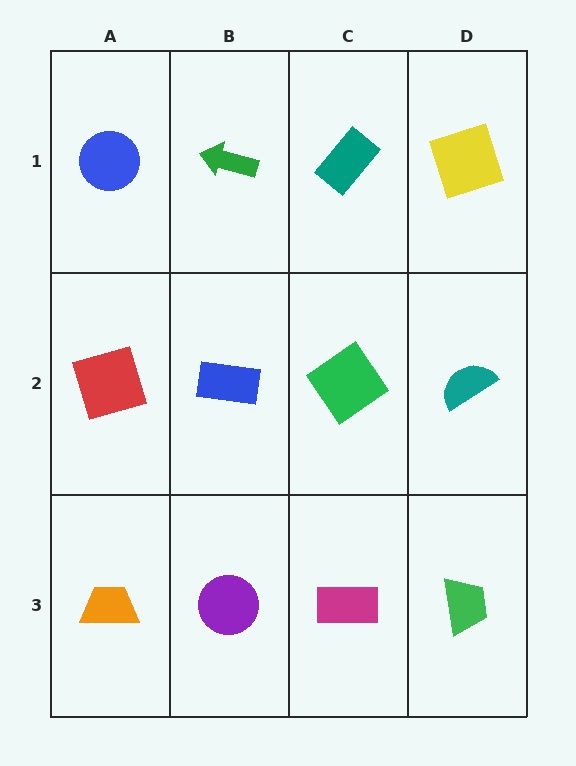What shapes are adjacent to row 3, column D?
A teal semicircle (row 2, column D), a magenta rectangle (row 3, column C).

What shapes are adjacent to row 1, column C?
A green diamond (row 2, column C), a green arrow (row 1, column B), a yellow square (row 1, column D).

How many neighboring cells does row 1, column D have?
2.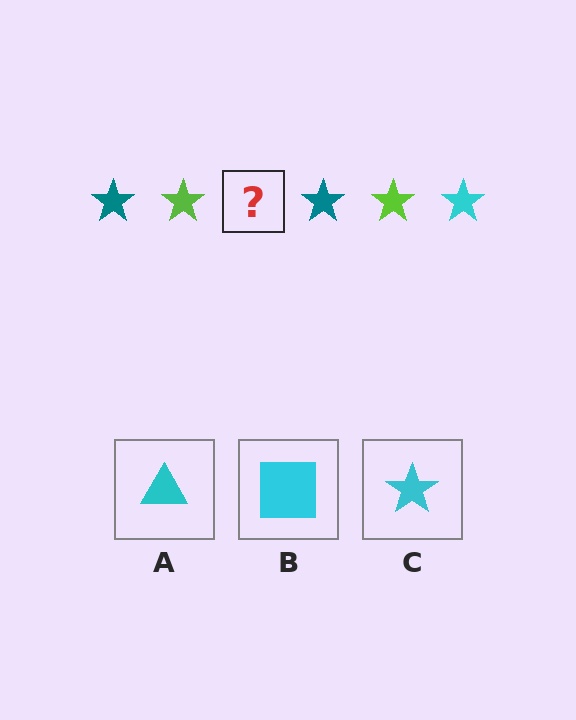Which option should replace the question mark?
Option C.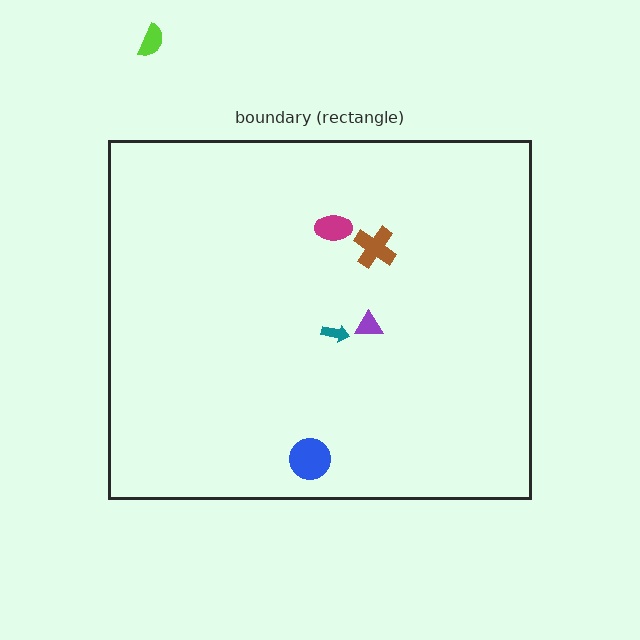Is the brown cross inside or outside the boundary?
Inside.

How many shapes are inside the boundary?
5 inside, 1 outside.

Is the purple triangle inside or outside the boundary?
Inside.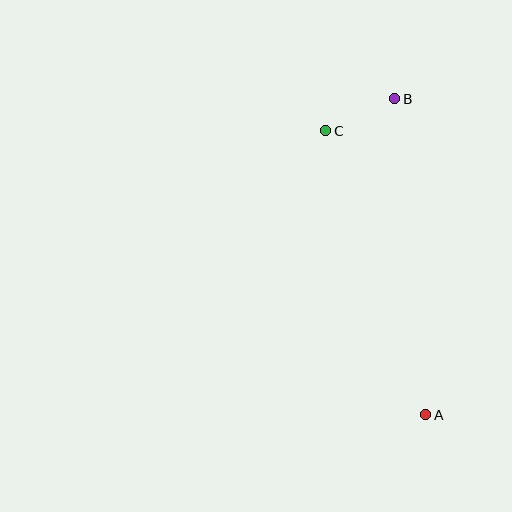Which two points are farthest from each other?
Points A and B are farthest from each other.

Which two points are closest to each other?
Points B and C are closest to each other.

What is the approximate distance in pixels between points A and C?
The distance between A and C is approximately 301 pixels.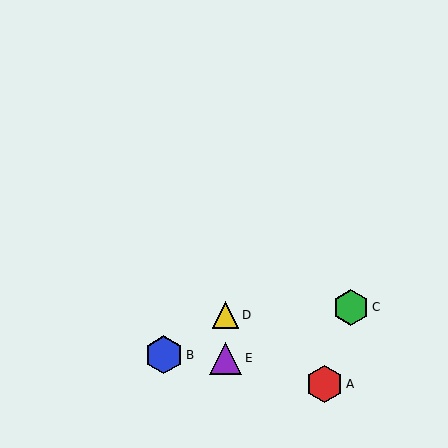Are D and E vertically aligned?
Yes, both are at x≈225.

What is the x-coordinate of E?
Object E is at x≈225.